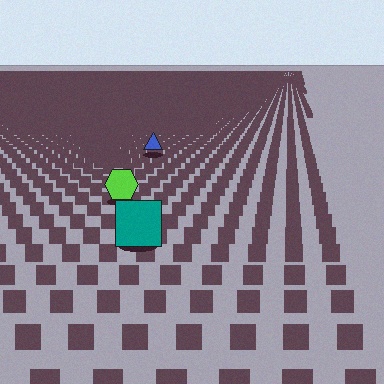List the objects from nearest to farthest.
From nearest to farthest: the teal square, the lime hexagon, the blue triangle.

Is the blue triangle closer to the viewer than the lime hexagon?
No. The lime hexagon is closer — you can tell from the texture gradient: the ground texture is coarser near it.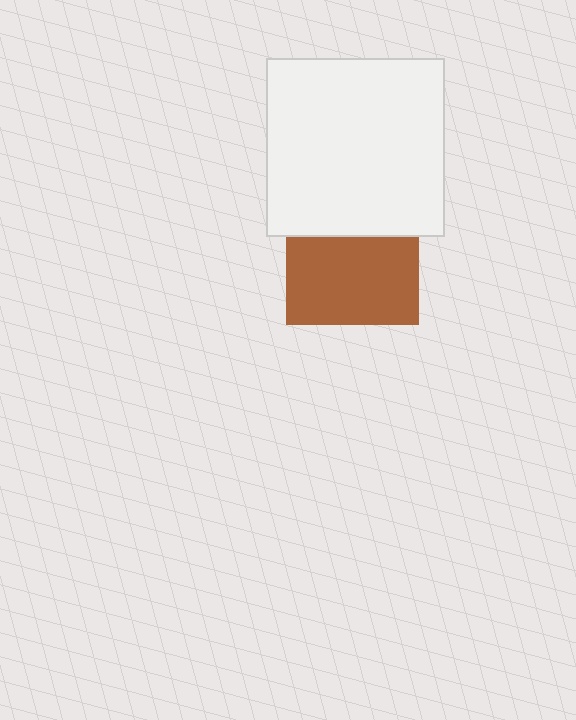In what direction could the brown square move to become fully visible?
The brown square could move down. That would shift it out from behind the white square entirely.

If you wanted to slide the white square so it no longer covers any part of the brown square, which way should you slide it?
Slide it up — that is the most direct way to separate the two shapes.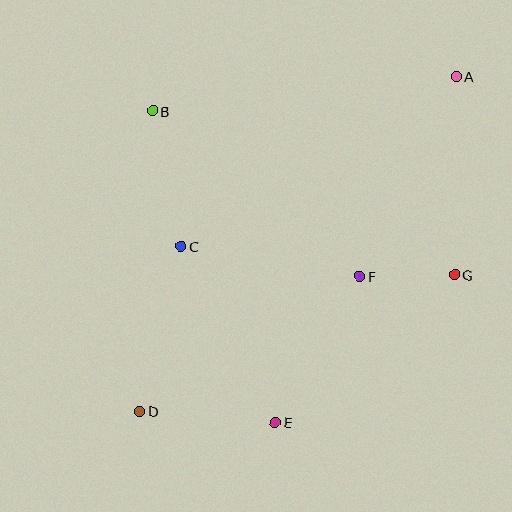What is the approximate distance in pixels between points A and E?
The distance between A and E is approximately 390 pixels.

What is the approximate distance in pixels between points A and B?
The distance between A and B is approximately 306 pixels.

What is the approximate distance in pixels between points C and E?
The distance between C and E is approximately 199 pixels.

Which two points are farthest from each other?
Points A and D are farthest from each other.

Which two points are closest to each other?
Points F and G are closest to each other.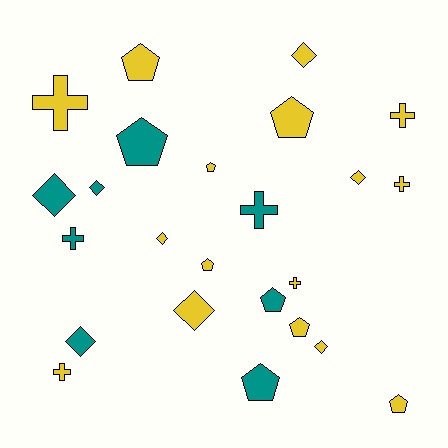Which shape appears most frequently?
Pentagon, with 9 objects.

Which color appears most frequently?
Yellow, with 16 objects.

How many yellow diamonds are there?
There are 5 yellow diamonds.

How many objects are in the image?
There are 24 objects.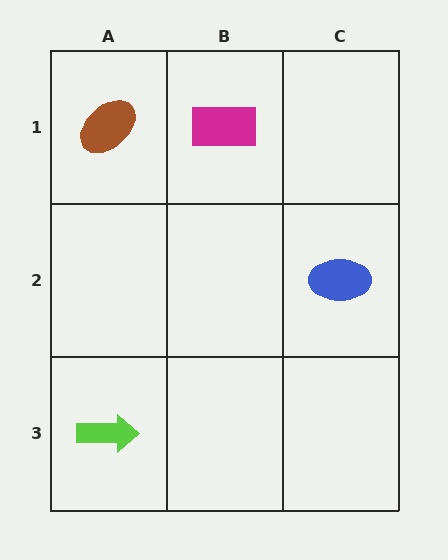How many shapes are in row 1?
2 shapes.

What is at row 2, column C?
A blue ellipse.